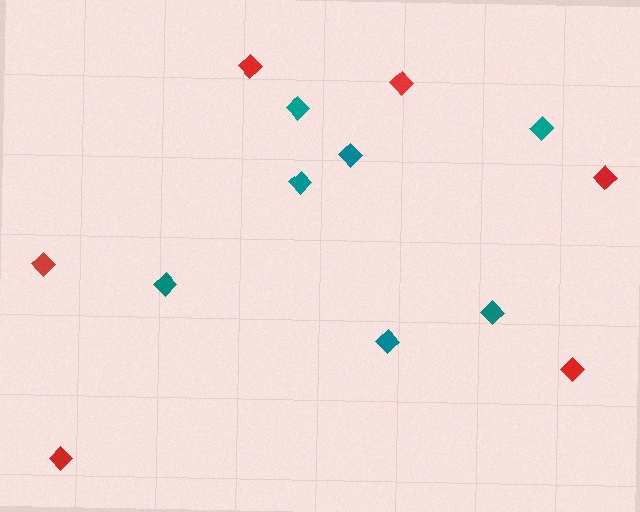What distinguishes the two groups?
There are 2 groups: one group of red diamonds (6) and one group of teal diamonds (7).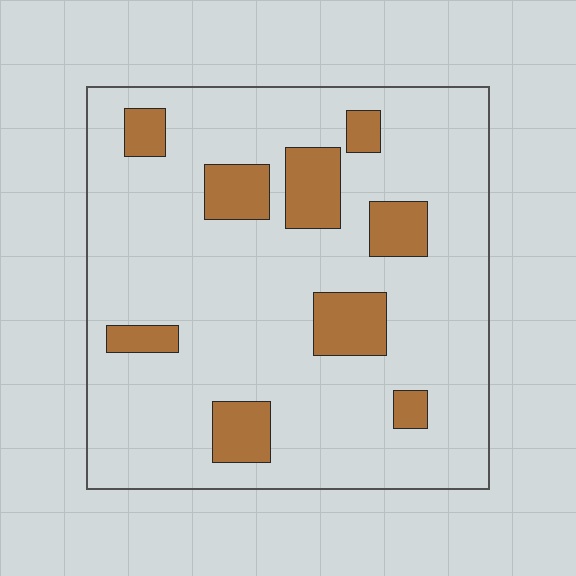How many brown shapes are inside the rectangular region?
9.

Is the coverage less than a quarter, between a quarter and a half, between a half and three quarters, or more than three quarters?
Less than a quarter.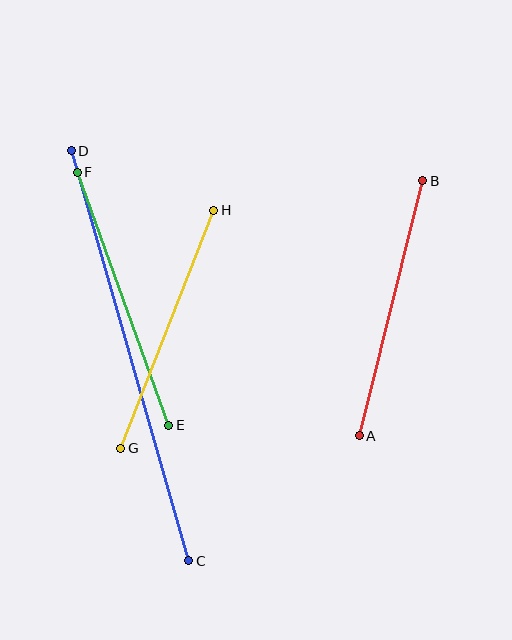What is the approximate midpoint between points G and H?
The midpoint is at approximately (167, 329) pixels.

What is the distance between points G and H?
The distance is approximately 255 pixels.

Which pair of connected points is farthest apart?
Points C and D are farthest apart.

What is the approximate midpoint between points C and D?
The midpoint is at approximately (130, 356) pixels.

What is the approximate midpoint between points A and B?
The midpoint is at approximately (391, 308) pixels.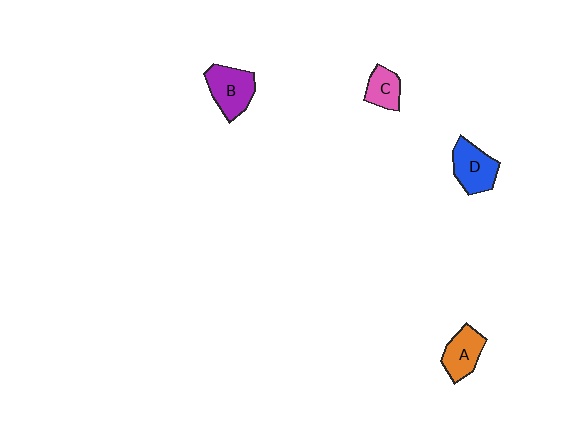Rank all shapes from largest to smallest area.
From largest to smallest: B (purple), D (blue), A (orange), C (pink).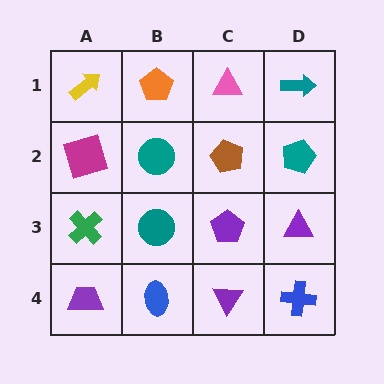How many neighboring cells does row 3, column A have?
3.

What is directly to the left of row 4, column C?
A blue ellipse.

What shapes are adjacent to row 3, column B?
A teal circle (row 2, column B), a blue ellipse (row 4, column B), a green cross (row 3, column A), a purple pentagon (row 3, column C).